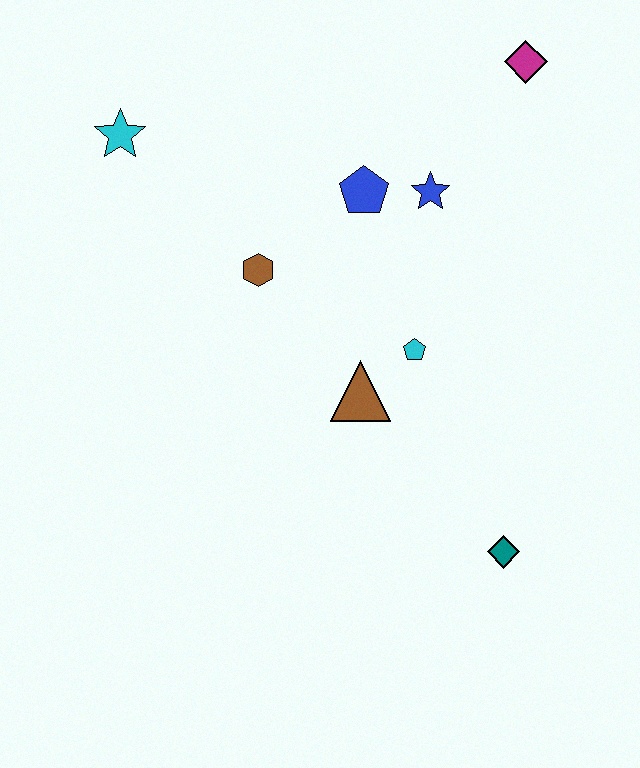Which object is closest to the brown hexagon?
The blue pentagon is closest to the brown hexagon.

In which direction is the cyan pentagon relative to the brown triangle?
The cyan pentagon is to the right of the brown triangle.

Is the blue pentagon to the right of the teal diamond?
No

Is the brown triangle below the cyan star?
Yes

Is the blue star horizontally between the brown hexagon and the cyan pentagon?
No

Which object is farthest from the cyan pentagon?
The cyan star is farthest from the cyan pentagon.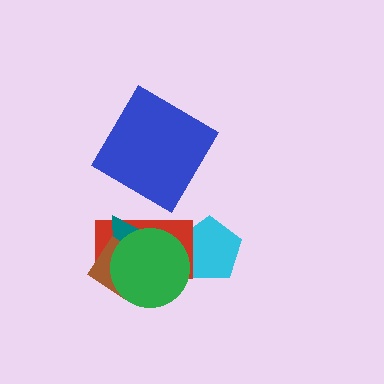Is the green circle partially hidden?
No, no other shape covers it.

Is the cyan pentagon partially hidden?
Yes, it is partially covered by another shape.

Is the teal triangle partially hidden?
Yes, it is partially covered by another shape.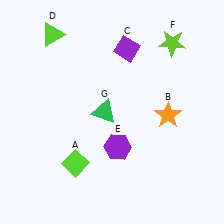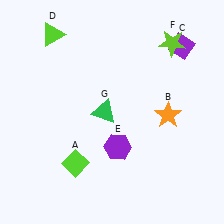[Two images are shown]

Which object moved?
The purple diamond (C) moved right.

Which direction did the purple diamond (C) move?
The purple diamond (C) moved right.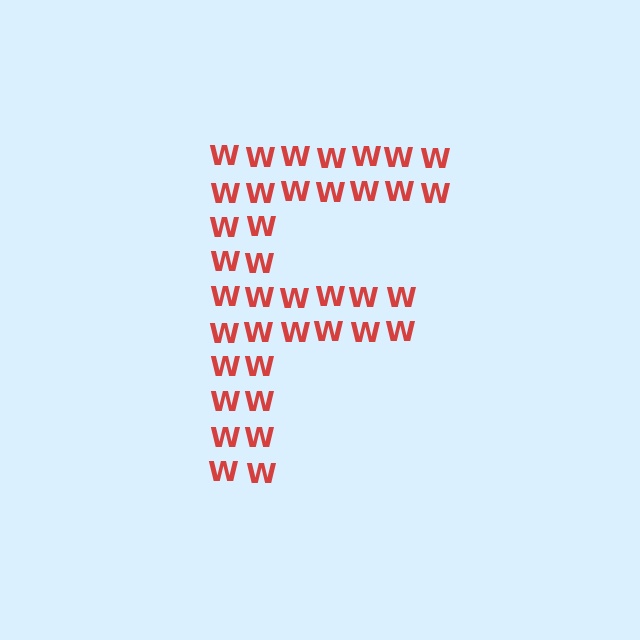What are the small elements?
The small elements are letter W's.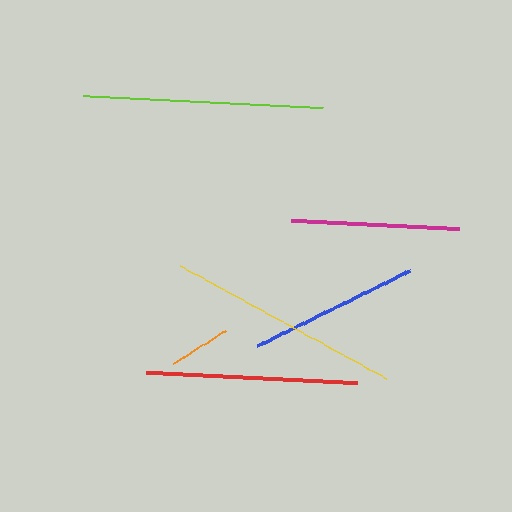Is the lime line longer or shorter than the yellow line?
The lime line is longer than the yellow line.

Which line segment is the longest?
The lime line is the longest at approximately 240 pixels.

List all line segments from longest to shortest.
From longest to shortest: lime, yellow, red, blue, magenta, orange.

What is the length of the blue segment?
The blue segment is approximately 170 pixels long.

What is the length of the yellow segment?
The yellow segment is approximately 235 pixels long.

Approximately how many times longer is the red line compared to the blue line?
The red line is approximately 1.2 times the length of the blue line.